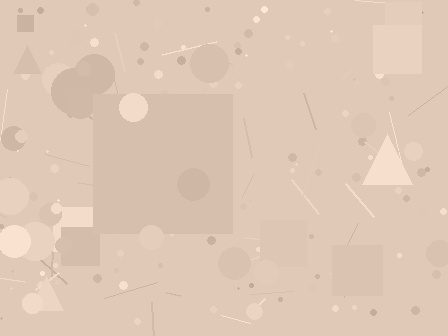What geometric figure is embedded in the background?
A square is embedded in the background.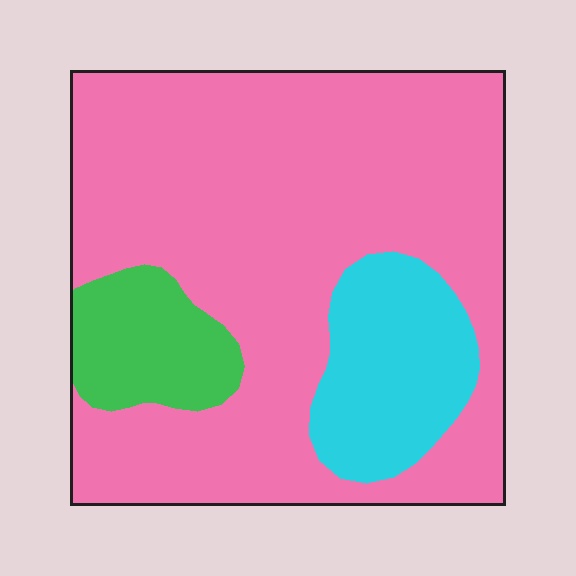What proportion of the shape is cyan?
Cyan takes up about one sixth (1/6) of the shape.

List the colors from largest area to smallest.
From largest to smallest: pink, cyan, green.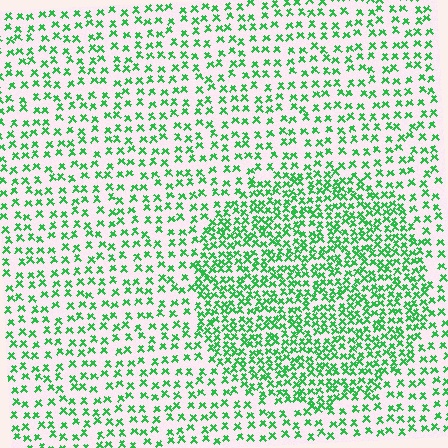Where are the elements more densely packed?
The elements are more densely packed inside the circle boundary.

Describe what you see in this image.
The image contains small green elements arranged at two different densities. A circle-shaped region is visible where the elements are more densely packed than the surrounding area.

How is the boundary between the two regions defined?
The boundary is defined by a change in element density (approximately 2.0x ratio). All elements are the same color, size, and shape.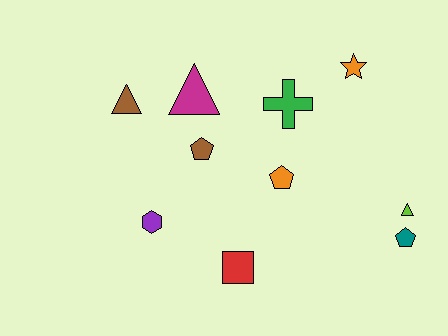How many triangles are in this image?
There are 3 triangles.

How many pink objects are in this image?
There are no pink objects.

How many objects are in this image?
There are 10 objects.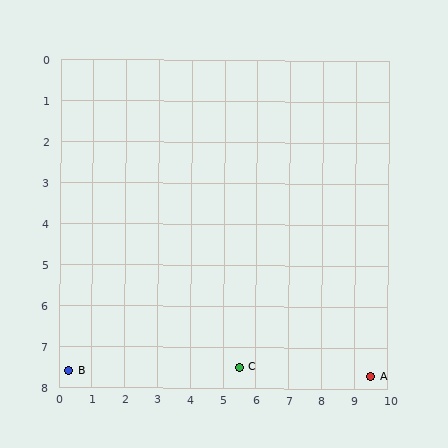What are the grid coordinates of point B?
Point B is at approximately (0.3, 7.6).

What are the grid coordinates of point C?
Point C is at approximately (5.5, 7.5).